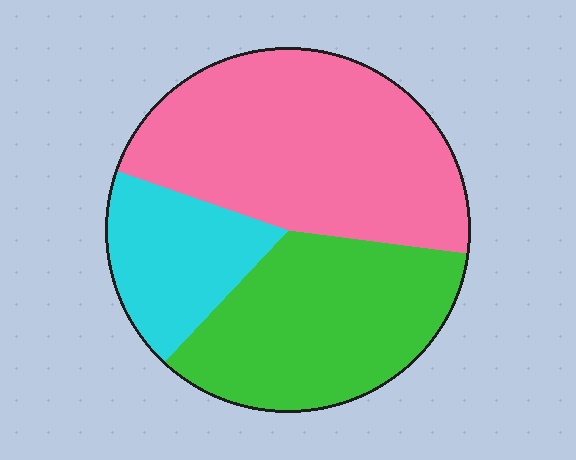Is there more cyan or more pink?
Pink.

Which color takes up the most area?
Pink, at roughly 45%.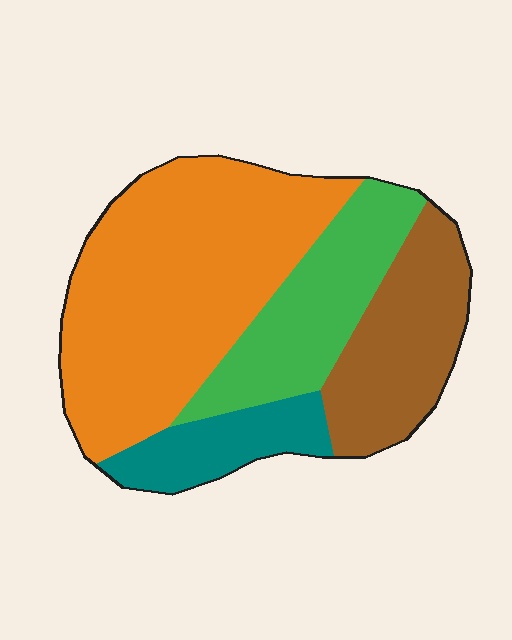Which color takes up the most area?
Orange, at roughly 45%.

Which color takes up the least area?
Teal, at roughly 10%.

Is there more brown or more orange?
Orange.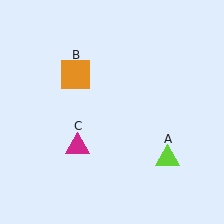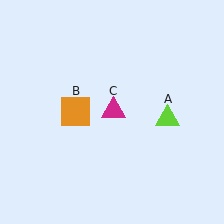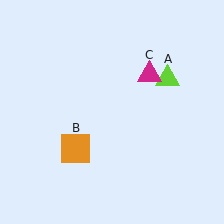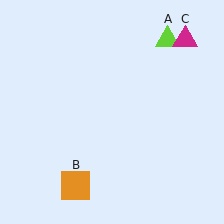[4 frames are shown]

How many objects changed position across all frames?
3 objects changed position: lime triangle (object A), orange square (object B), magenta triangle (object C).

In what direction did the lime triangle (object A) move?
The lime triangle (object A) moved up.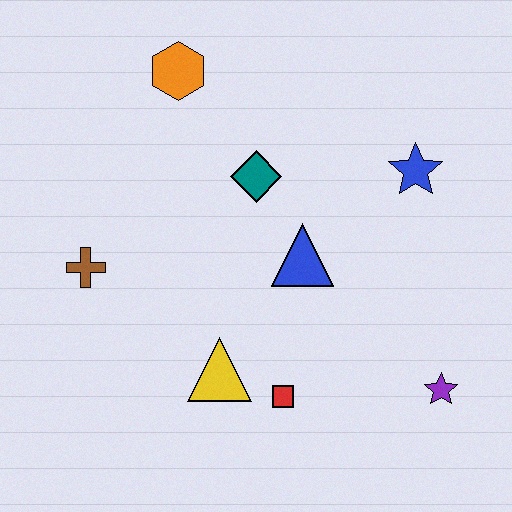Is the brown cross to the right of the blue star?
No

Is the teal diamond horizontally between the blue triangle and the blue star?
No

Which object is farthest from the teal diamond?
The purple star is farthest from the teal diamond.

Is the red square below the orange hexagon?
Yes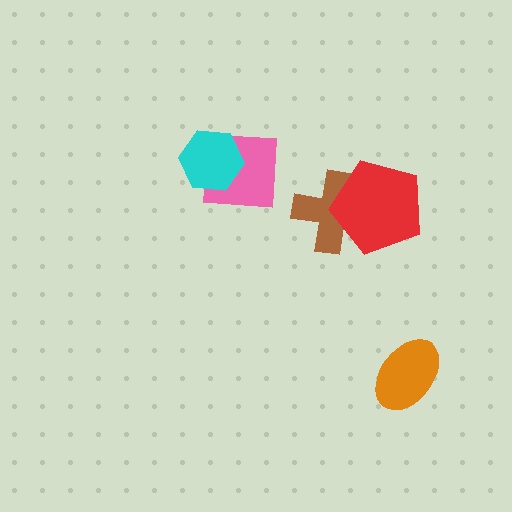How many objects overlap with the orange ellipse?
0 objects overlap with the orange ellipse.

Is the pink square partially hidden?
Yes, it is partially covered by another shape.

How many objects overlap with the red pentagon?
1 object overlaps with the red pentagon.